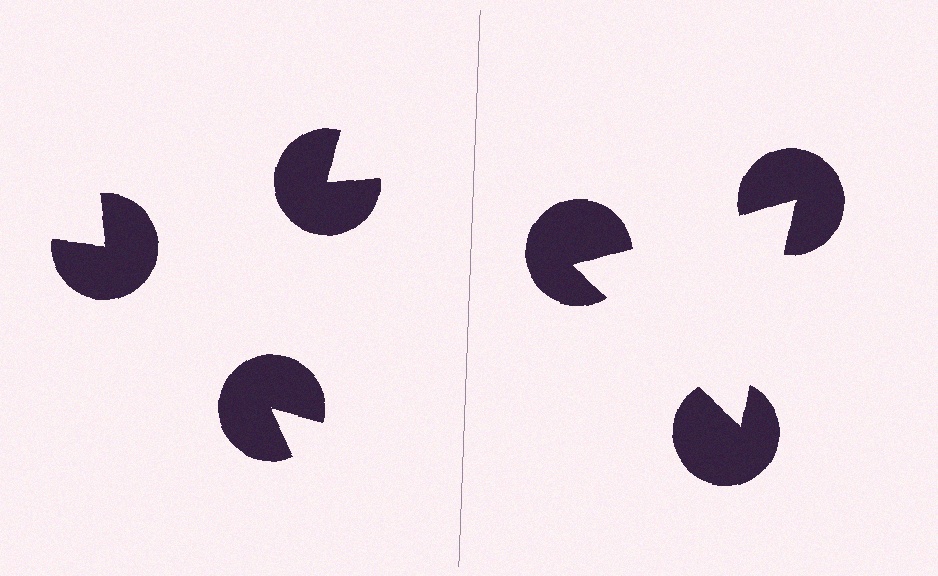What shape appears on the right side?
An illusory triangle.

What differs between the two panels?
The pac-man discs are positioned identically on both sides; only the wedge orientations differ. On the right they align to a triangle; on the left they are misaligned.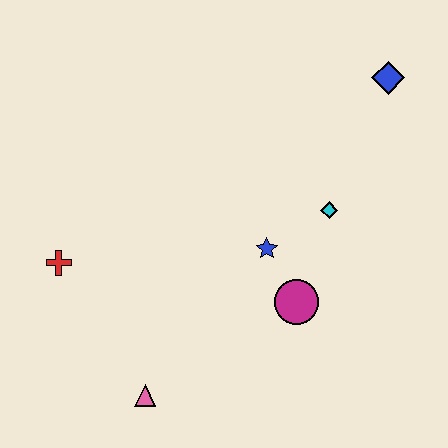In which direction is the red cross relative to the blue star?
The red cross is to the left of the blue star.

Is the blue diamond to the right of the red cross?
Yes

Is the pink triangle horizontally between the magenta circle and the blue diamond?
No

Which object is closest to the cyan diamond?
The blue star is closest to the cyan diamond.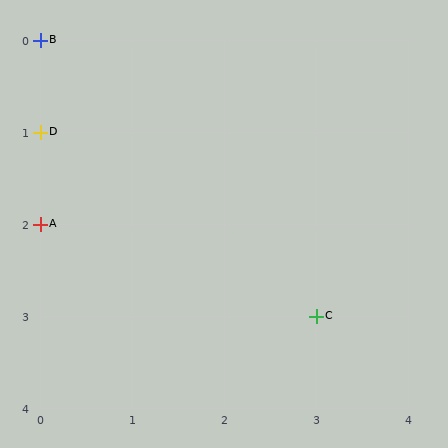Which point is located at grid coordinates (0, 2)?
Point A is at (0, 2).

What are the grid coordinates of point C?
Point C is at grid coordinates (3, 3).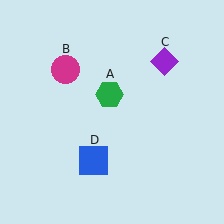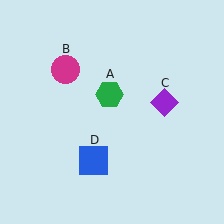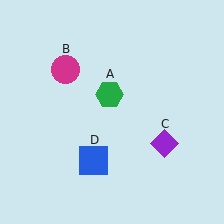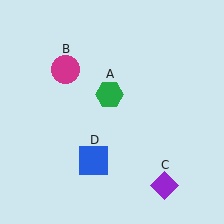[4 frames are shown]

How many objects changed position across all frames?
1 object changed position: purple diamond (object C).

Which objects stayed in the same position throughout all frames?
Green hexagon (object A) and magenta circle (object B) and blue square (object D) remained stationary.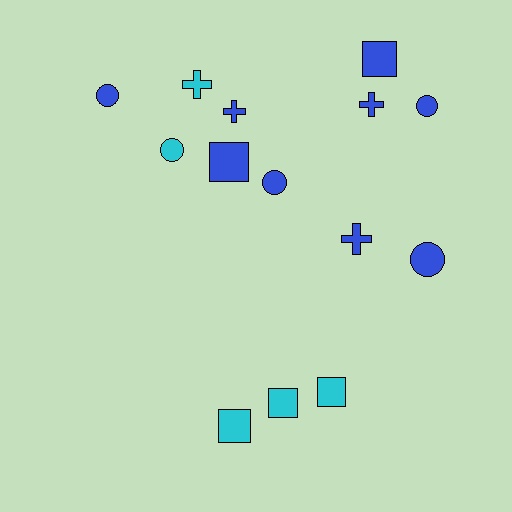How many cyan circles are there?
There is 1 cyan circle.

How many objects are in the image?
There are 14 objects.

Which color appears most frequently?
Blue, with 9 objects.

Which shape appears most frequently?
Circle, with 5 objects.